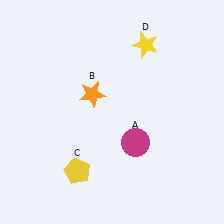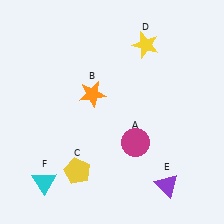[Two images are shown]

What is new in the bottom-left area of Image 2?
A cyan triangle (F) was added in the bottom-left area of Image 2.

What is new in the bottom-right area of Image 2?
A purple triangle (E) was added in the bottom-right area of Image 2.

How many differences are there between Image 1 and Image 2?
There are 2 differences between the two images.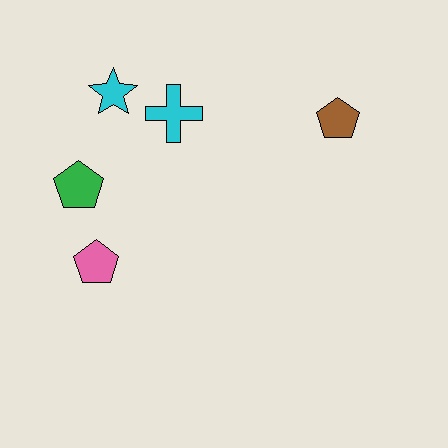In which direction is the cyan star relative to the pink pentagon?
The cyan star is above the pink pentagon.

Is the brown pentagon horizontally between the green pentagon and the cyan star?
No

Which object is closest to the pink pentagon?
The green pentagon is closest to the pink pentagon.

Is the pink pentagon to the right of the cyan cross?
No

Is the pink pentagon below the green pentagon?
Yes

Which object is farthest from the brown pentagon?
The pink pentagon is farthest from the brown pentagon.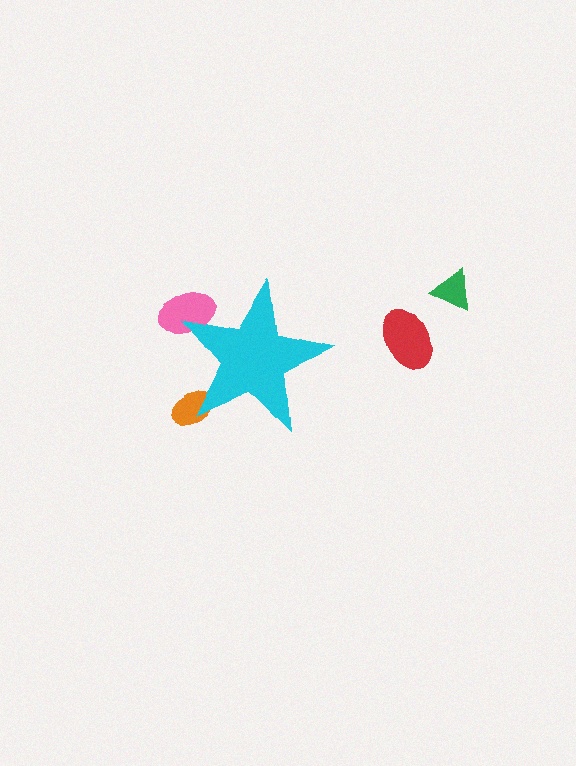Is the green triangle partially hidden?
No, the green triangle is fully visible.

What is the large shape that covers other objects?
A cyan star.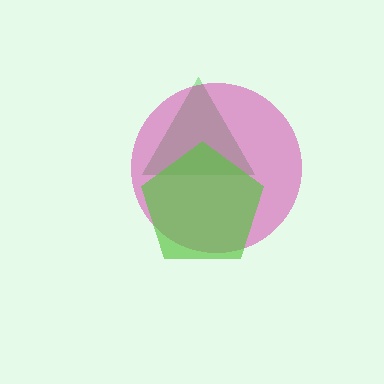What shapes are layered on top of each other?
The layered shapes are: a green triangle, a magenta circle, a lime pentagon.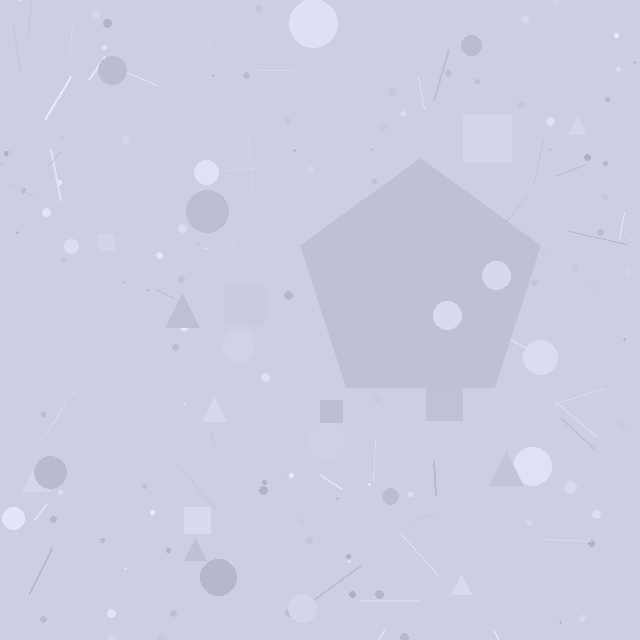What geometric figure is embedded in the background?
A pentagon is embedded in the background.